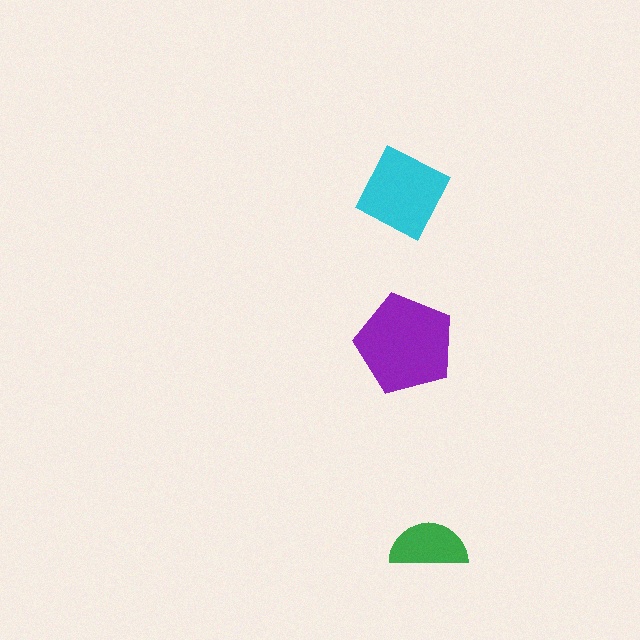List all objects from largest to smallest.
The purple pentagon, the cyan diamond, the green semicircle.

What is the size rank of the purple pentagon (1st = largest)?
1st.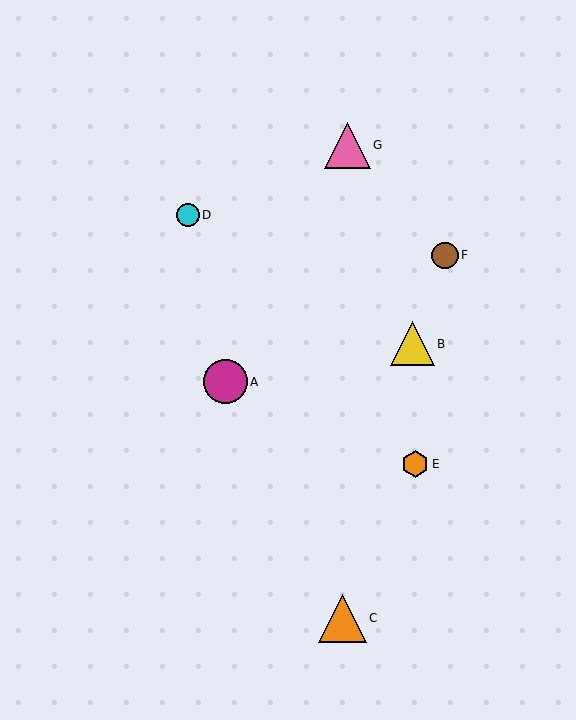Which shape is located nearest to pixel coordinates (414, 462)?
The orange hexagon (labeled E) at (415, 464) is nearest to that location.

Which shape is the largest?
The orange triangle (labeled C) is the largest.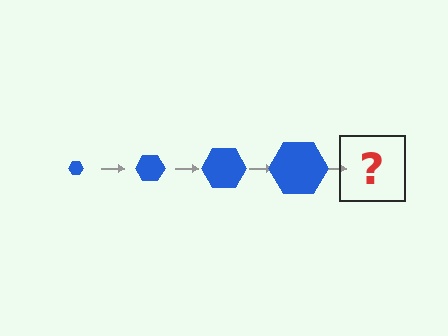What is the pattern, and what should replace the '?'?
The pattern is that the hexagon gets progressively larger each step. The '?' should be a blue hexagon, larger than the previous one.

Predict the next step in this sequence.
The next step is a blue hexagon, larger than the previous one.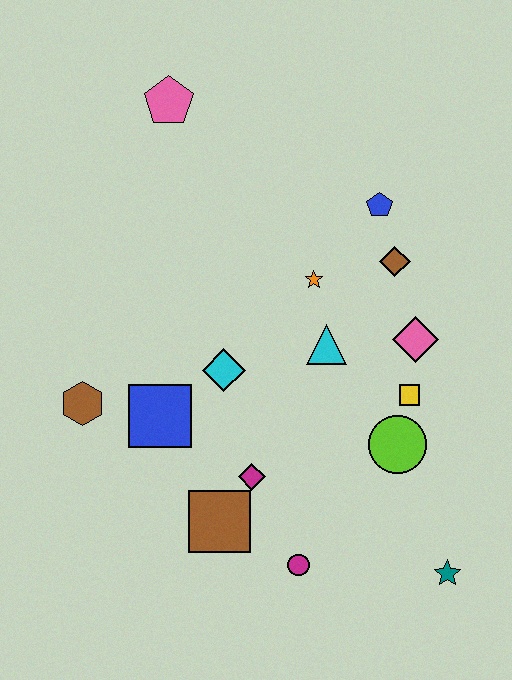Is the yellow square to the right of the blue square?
Yes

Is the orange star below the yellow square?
No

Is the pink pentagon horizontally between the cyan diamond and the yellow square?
No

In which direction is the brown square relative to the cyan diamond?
The brown square is below the cyan diamond.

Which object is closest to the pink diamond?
The yellow square is closest to the pink diamond.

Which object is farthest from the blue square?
The teal star is farthest from the blue square.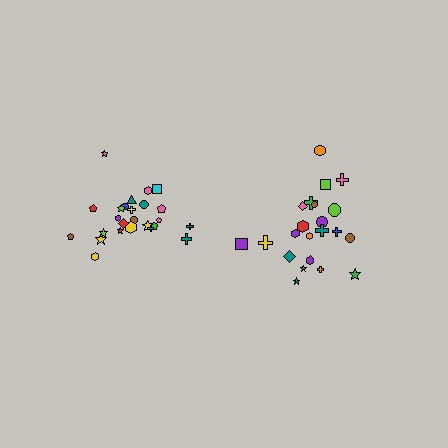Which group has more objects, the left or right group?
The left group.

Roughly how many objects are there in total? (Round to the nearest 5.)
Roughly 45 objects in total.